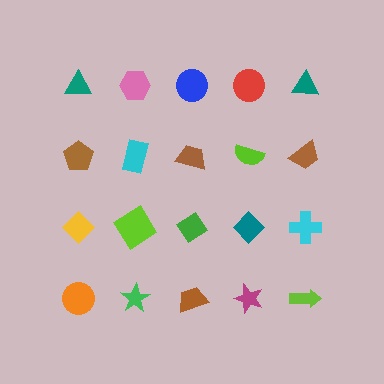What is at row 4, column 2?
A green star.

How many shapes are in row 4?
5 shapes.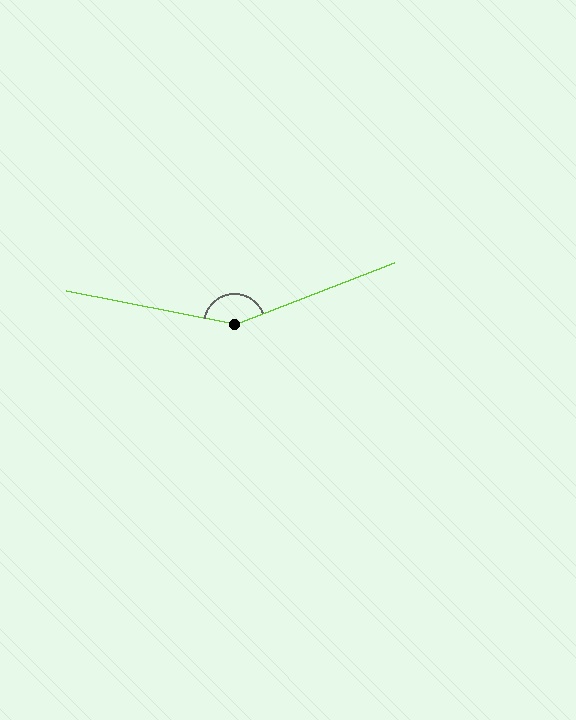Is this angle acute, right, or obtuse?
It is obtuse.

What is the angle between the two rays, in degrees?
Approximately 148 degrees.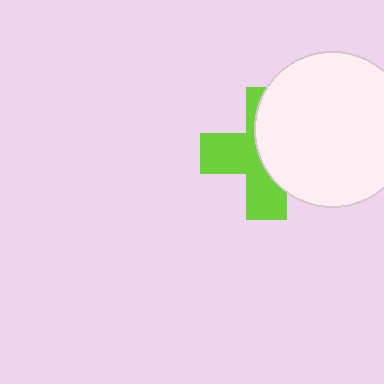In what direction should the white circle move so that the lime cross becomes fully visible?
The white circle should move right. That is the shortest direction to clear the overlap and leave the lime cross fully visible.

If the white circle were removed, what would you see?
You would see the complete lime cross.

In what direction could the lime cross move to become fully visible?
The lime cross could move left. That would shift it out from behind the white circle entirely.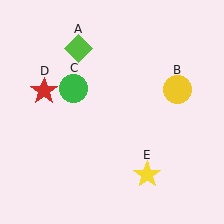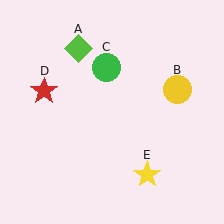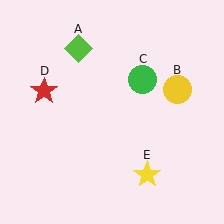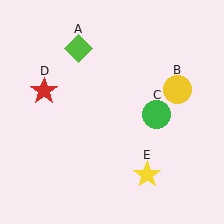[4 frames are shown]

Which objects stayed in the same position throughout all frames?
Lime diamond (object A) and yellow circle (object B) and red star (object D) and yellow star (object E) remained stationary.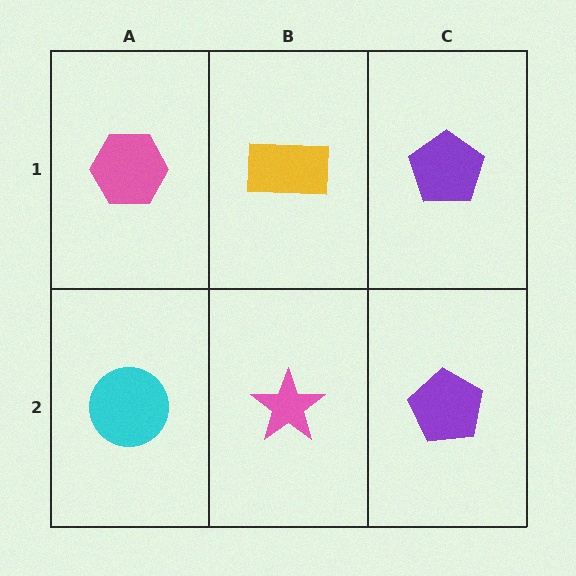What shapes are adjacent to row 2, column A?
A pink hexagon (row 1, column A), a pink star (row 2, column B).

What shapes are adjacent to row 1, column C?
A purple pentagon (row 2, column C), a yellow rectangle (row 1, column B).